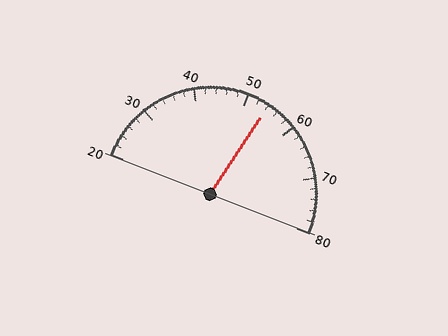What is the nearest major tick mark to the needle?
The nearest major tick mark is 50.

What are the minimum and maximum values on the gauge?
The gauge ranges from 20 to 80.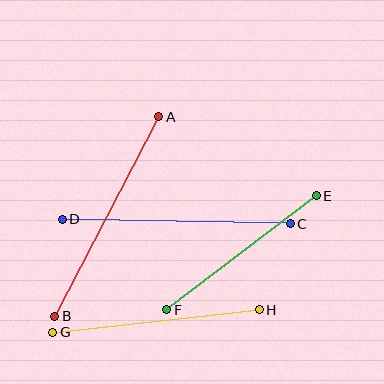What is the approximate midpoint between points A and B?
The midpoint is at approximately (107, 216) pixels.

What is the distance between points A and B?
The distance is approximately 224 pixels.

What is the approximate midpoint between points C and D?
The midpoint is at approximately (176, 222) pixels.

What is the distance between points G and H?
The distance is approximately 208 pixels.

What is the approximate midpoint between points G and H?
The midpoint is at approximately (156, 321) pixels.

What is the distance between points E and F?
The distance is approximately 188 pixels.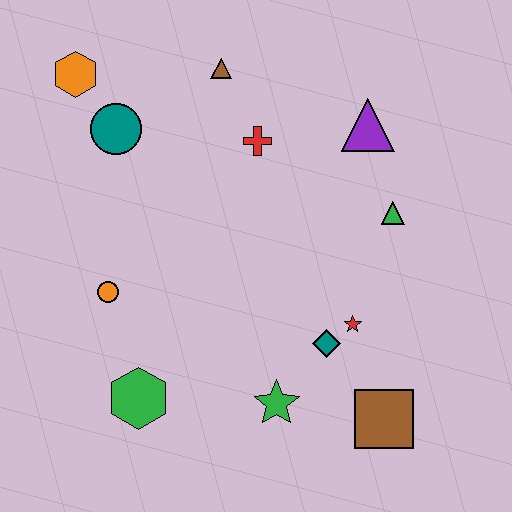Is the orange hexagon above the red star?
Yes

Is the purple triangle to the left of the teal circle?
No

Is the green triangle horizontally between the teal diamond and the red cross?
No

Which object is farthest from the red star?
The orange hexagon is farthest from the red star.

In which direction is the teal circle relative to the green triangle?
The teal circle is to the left of the green triangle.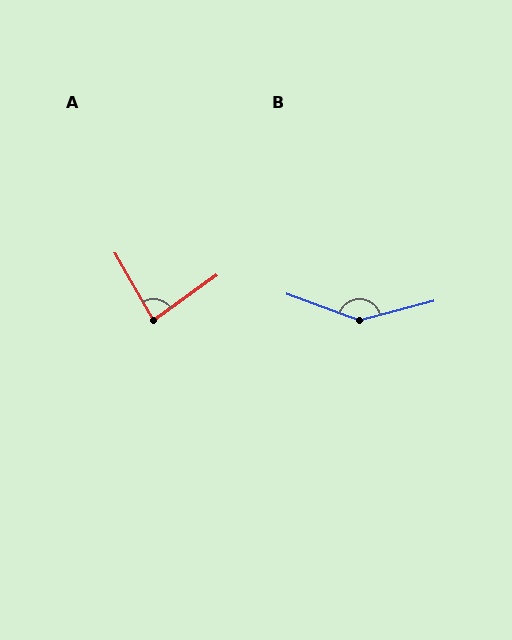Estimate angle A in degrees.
Approximately 84 degrees.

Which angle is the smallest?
A, at approximately 84 degrees.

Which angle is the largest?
B, at approximately 146 degrees.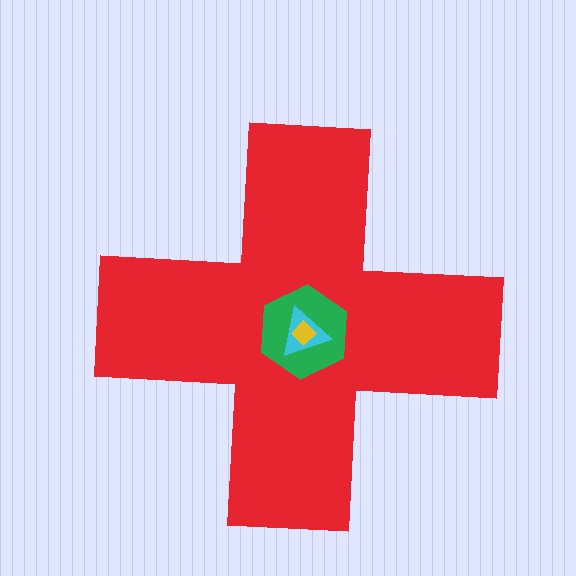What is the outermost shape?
The red cross.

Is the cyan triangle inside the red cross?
Yes.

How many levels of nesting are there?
4.